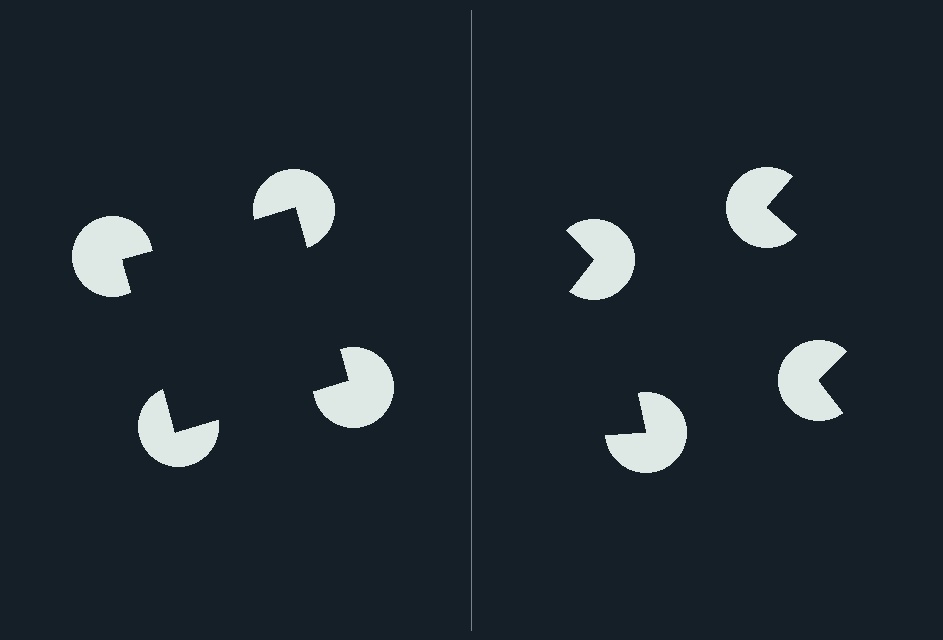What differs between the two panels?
The pac-man discs are positioned identically on both sides; only the wedge orientations differ. On the left they align to a square; on the right they are misaligned.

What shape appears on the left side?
An illusory square.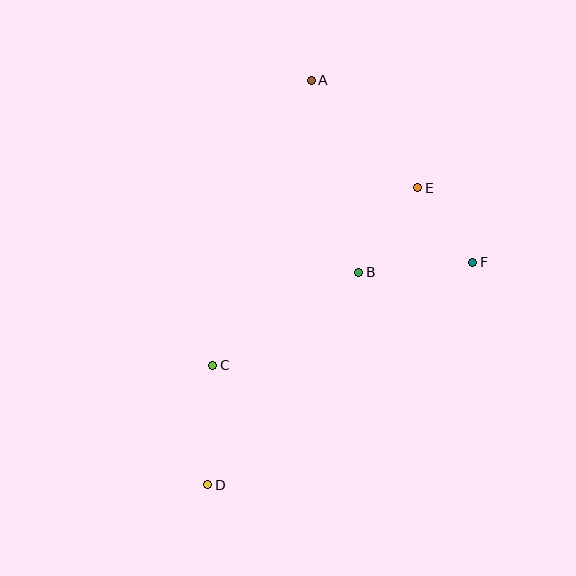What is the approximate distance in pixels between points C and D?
The distance between C and D is approximately 120 pixels.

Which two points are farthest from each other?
Points A and D are farthest from each other.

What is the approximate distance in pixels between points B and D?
The distance between B and D is approximately 261 pixels.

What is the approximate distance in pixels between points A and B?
The distance between A and B is approximately 198 pixels.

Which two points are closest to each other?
Points E and F are closest to each other.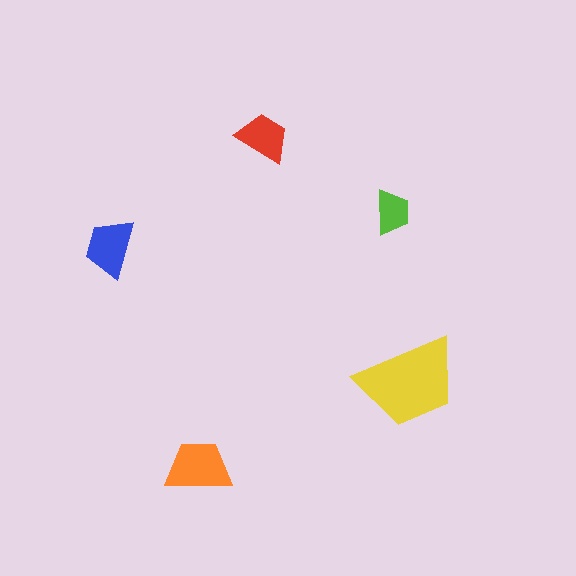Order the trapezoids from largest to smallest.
the yellow one, the orange one, the blue one, the red one, the lime one.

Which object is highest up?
The red trapezoid is topmost.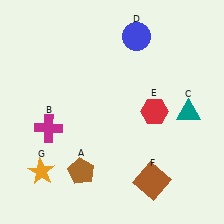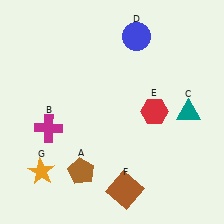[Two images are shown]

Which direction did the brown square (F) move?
The brown square (F) moved left.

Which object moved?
The brown square (F) moved left.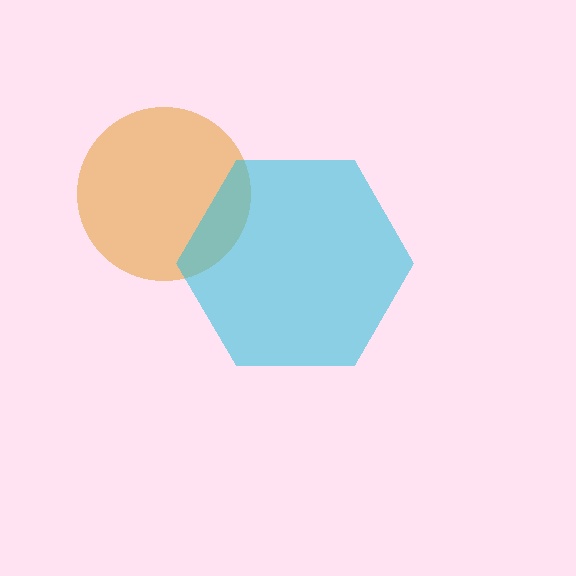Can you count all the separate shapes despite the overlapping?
Yes, there are 2 separate shapes.